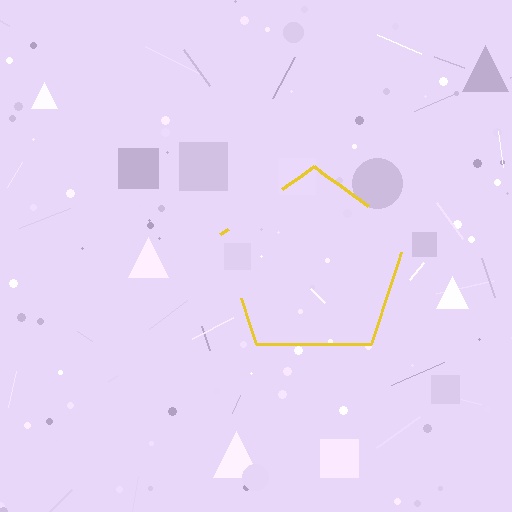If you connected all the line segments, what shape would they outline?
They would outline a pentagon.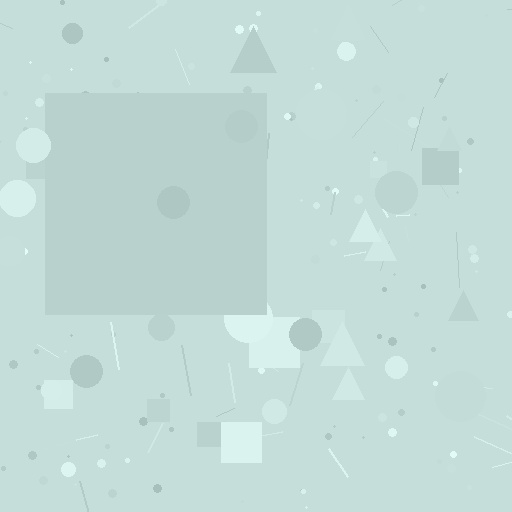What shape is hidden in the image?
A square is hidden in the image.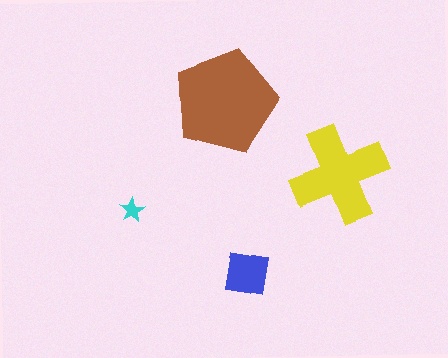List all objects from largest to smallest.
The brown pentagon, the yellow cross, the blue square, the cyan star.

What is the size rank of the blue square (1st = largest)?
3rd.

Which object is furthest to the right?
The yellow cross is rightmost.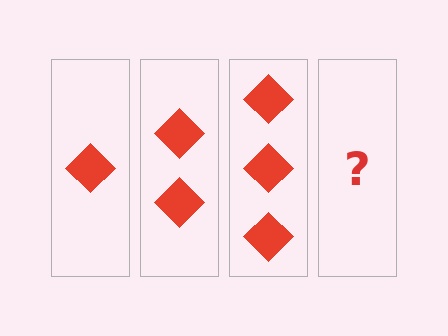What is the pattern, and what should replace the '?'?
The pattern is that each step adds one more diamond. The '?' should be 4 diamonds.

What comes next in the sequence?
The next element should be 4 diamonds.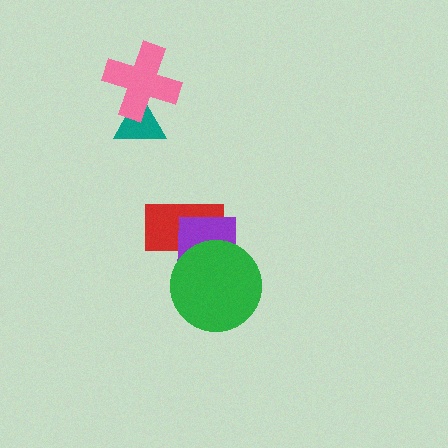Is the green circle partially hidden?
No, no other shape covers it.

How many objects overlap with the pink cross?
1 object overlaps with the pink cross.